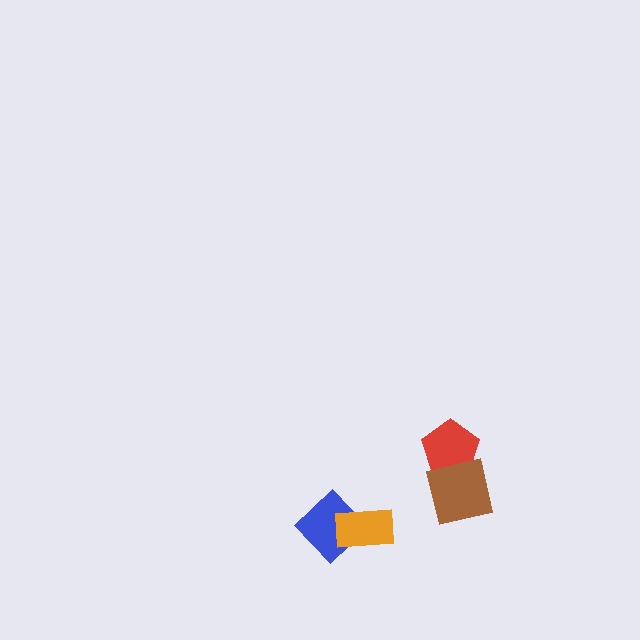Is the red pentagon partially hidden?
Yes, it is partially covered by another shape.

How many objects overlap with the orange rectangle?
1 object overlaps with the orange rectangle.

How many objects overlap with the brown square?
1 object overlaps with the brown square.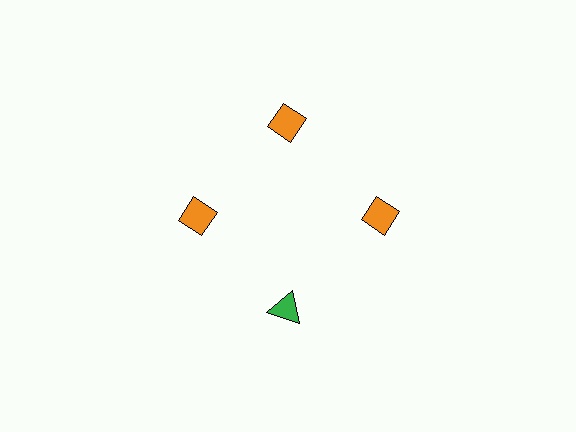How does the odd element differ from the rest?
It differs in both color (green instead of orange) and shape (triangle instead of diamond).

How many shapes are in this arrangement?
There are 4 shapes arranged in a ring pattern.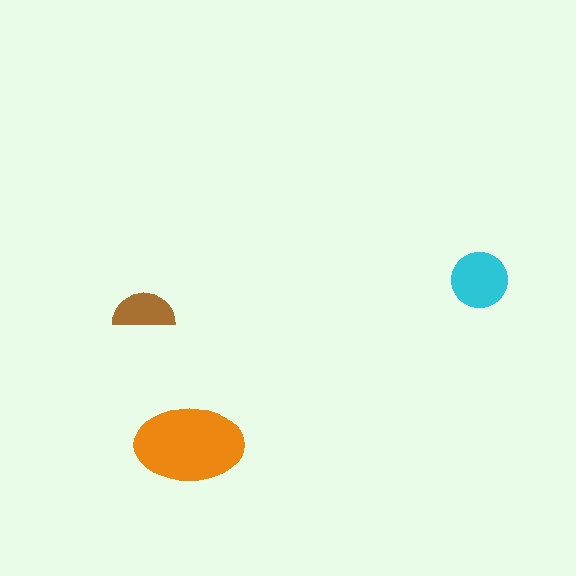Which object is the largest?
The orange ellipse.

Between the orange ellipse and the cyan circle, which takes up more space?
The orange ellipse.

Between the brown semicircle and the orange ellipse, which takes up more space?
The orange ellipse.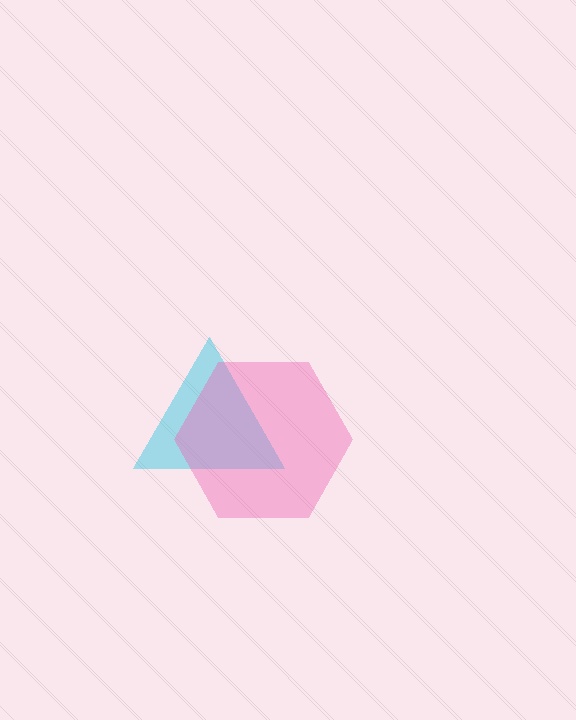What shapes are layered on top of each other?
The layered shapes are: a cyan triangle, a pink hexagon.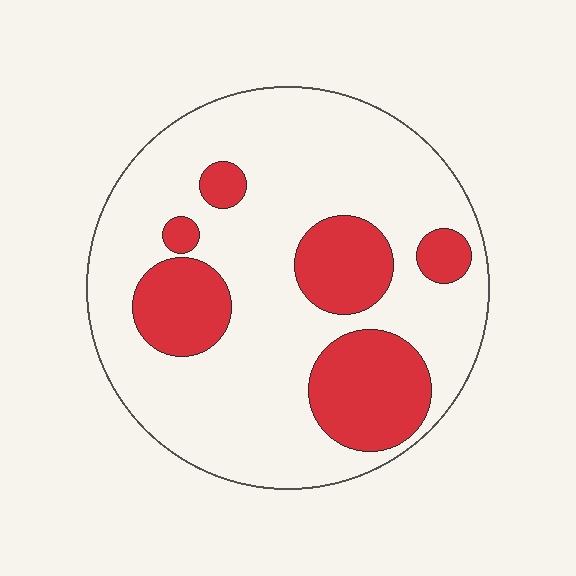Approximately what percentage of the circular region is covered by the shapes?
Approximately 25%.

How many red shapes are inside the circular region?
6.